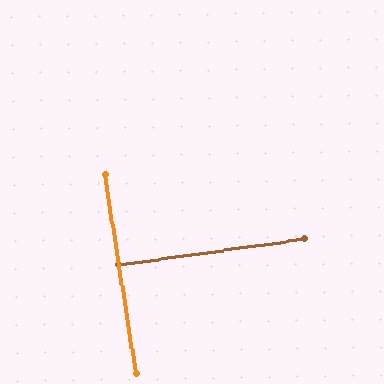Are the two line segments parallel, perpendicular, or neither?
Perpendicular — they meet at approximately 89°.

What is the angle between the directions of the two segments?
Approximately 89 degrees.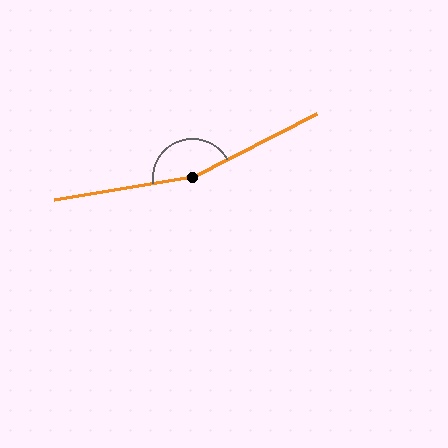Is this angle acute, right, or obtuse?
It is obtuse.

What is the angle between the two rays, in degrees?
Approximately 162 degrees.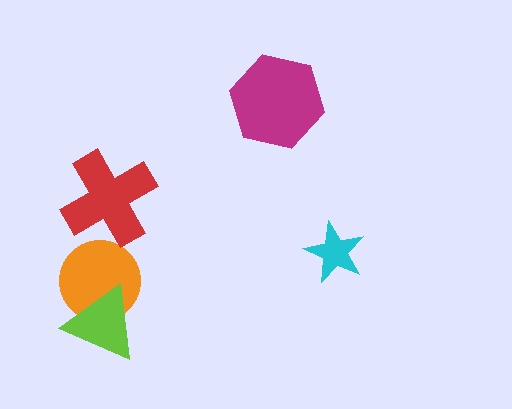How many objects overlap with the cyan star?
0 objects overlap with the cyan star.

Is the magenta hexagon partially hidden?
No, no other shape covers it.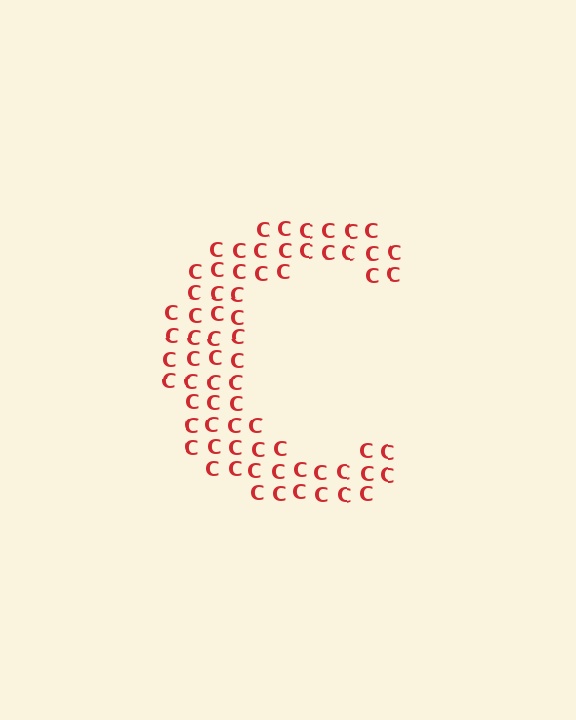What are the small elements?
The small elements are letter C's.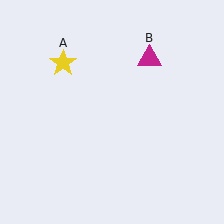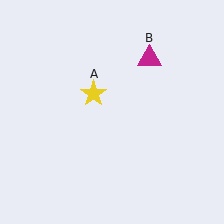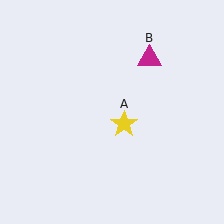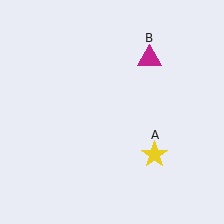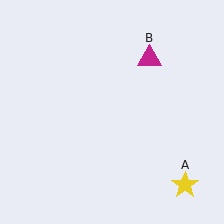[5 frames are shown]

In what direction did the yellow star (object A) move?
The yellow star (object A) moved down and to the right.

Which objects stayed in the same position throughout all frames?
Magenta triangle (object B) remained stationary.